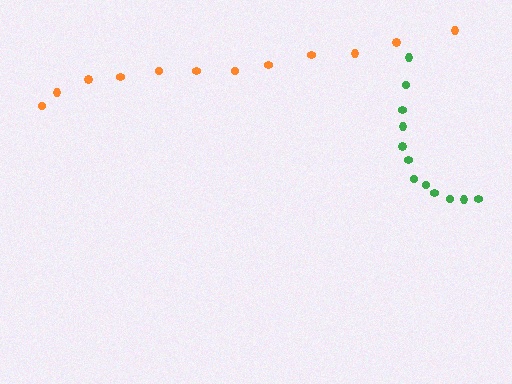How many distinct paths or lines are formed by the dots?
There are 2 distinct paths.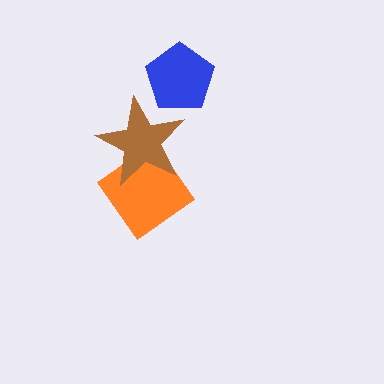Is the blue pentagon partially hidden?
No, no other shape covers it.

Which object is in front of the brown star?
The blue pentagon is in front of the brown star.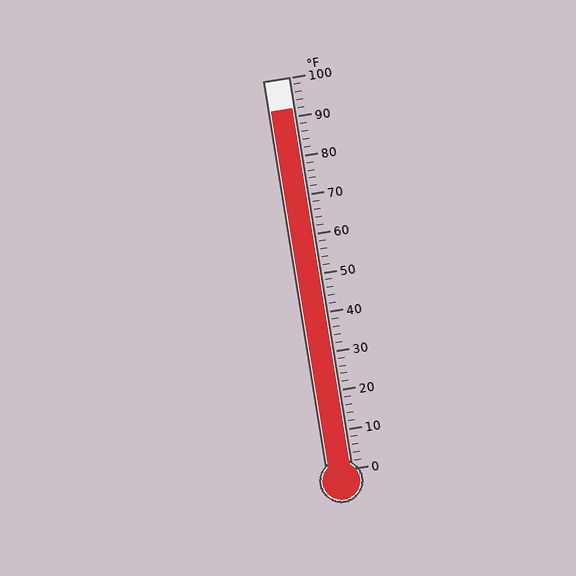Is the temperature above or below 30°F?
The temperature is above 30°F.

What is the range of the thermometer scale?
The thermometer scale ranges from 0°F to 100°F.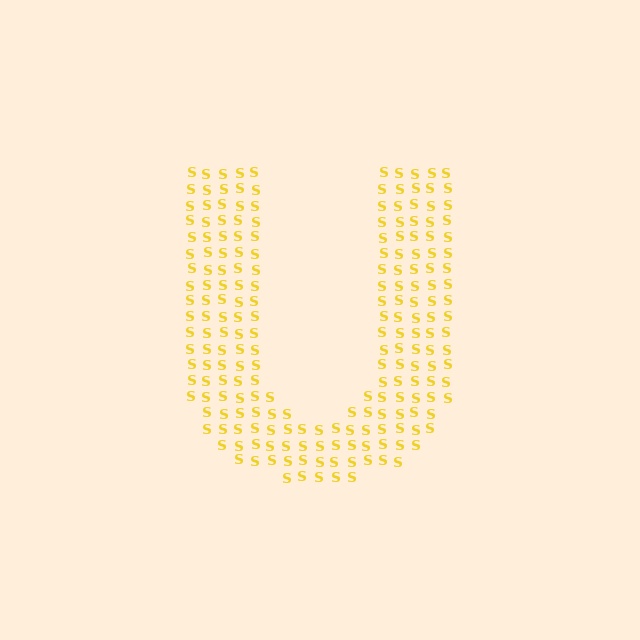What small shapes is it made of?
It is made of small letter S's.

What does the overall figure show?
The overall figure shows the letter U.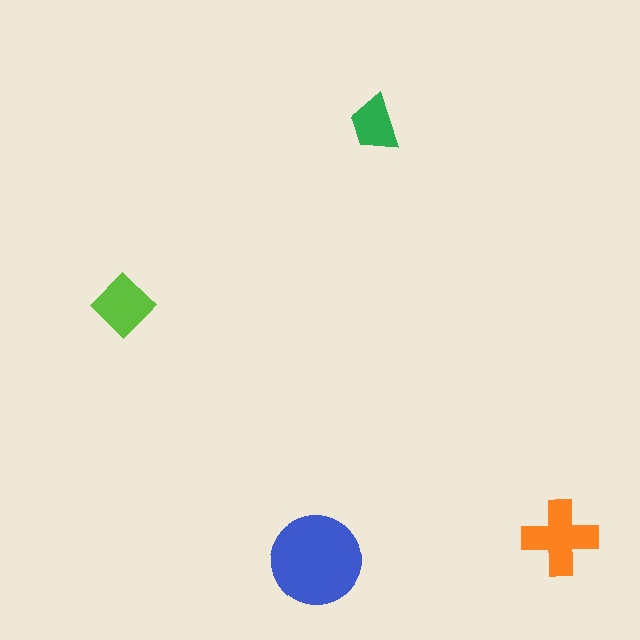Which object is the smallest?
The green trapezoid.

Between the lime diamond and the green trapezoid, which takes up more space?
The lime diamond.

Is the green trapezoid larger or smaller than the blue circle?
Smaller.